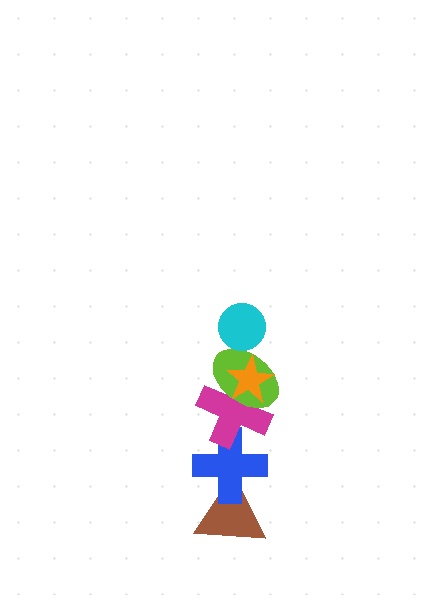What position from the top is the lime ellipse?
The lime ellipse is 3rd from the top.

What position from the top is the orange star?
The orange star is 2nd from the top.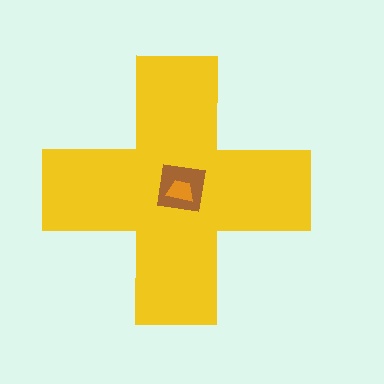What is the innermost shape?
The orange trapezoid.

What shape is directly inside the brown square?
The orange trapezoid.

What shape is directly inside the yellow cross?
The brown square.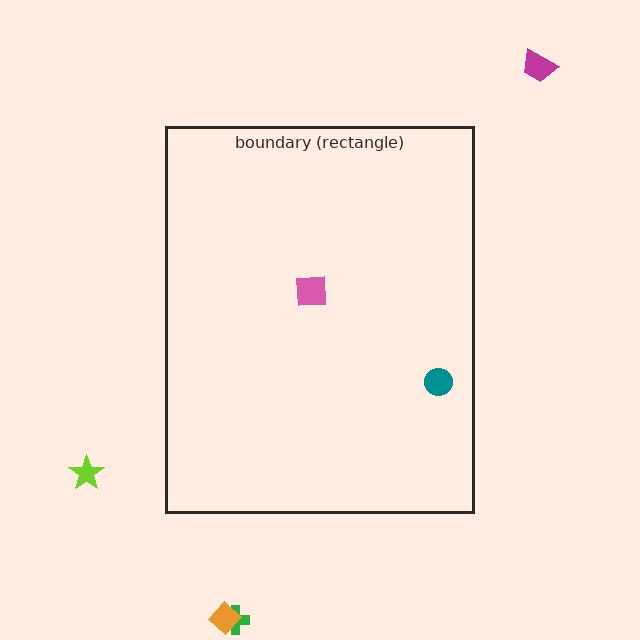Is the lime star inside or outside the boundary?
Outside.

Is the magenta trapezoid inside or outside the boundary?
Outside.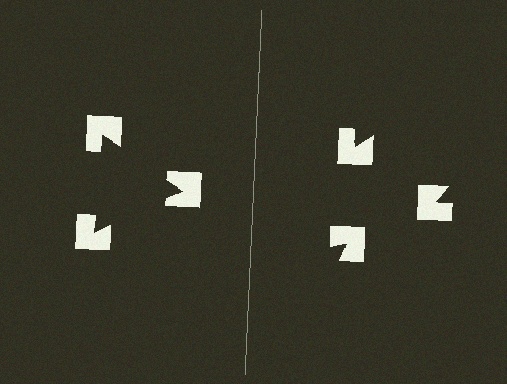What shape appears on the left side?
An illusory triangle.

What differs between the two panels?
The notched squares are positioned identically on both sides; only the wedge orientations differ. On the left they align to a triangle; on the right they are misaligned.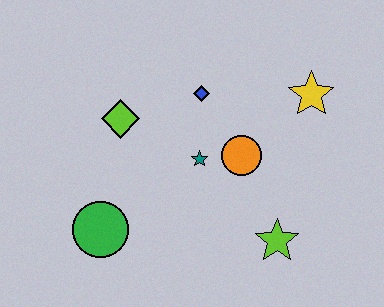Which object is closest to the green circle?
The lime diamond is closest to the green circle.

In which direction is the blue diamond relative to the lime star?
The blue diamond is above the lime star.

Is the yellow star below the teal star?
No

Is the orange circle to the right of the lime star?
No